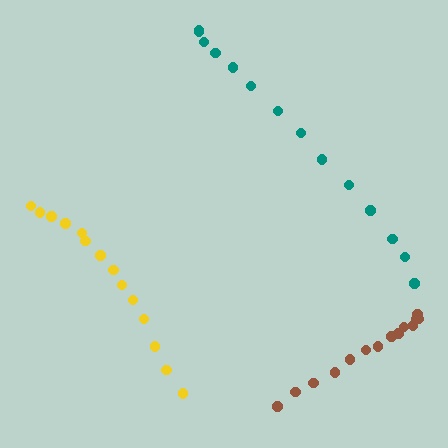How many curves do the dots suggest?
There are 3 distinct paths.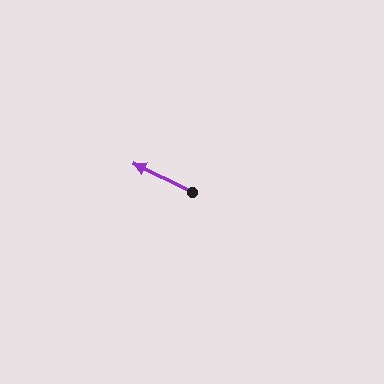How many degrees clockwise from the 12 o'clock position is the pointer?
Approximately 296 degrees.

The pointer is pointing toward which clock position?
Roughly 10 o'clock.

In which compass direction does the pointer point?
Northwest.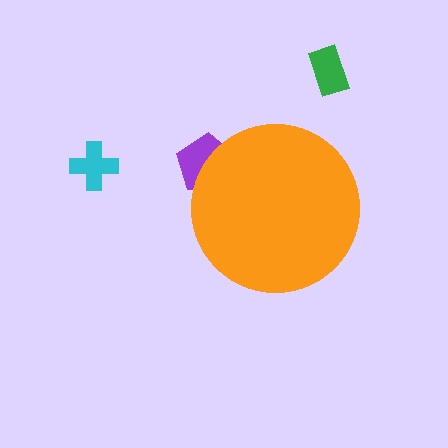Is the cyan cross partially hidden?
No, the cyan cross is fully visible.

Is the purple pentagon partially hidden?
Yes, the purple pentagon is partially hidden behind the orange circle.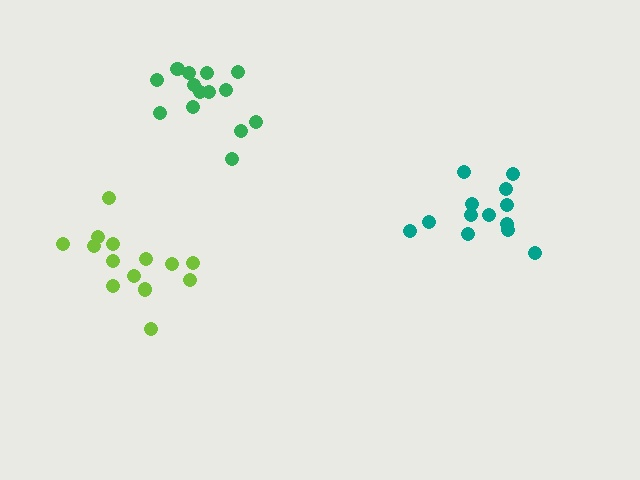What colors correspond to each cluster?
The clusters are colored: green, lime, teal.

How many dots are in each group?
Group 1: 14 dots, Group 2: 14 dots, Group 3: 13 dots (41 total).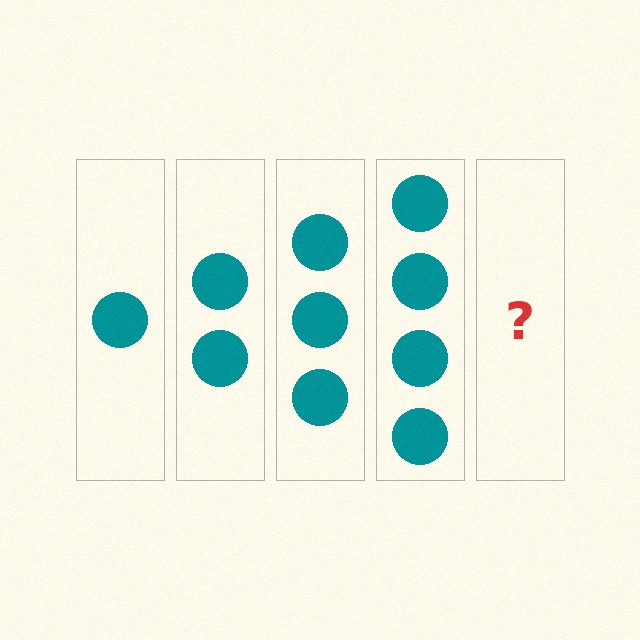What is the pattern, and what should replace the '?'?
The pattern is that each step adds one more circle. The '?' should be 5 circles.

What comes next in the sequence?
The next element should be 5 circles.